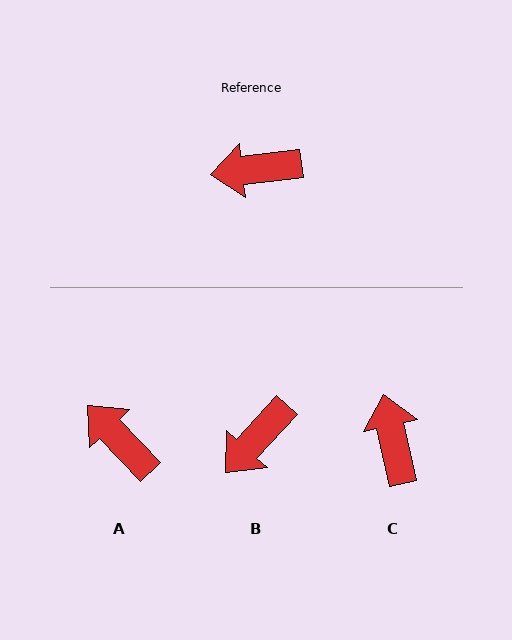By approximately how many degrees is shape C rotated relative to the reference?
Approximately 84 degrees clockwise.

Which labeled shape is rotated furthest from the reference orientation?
C, about 84 degrees away.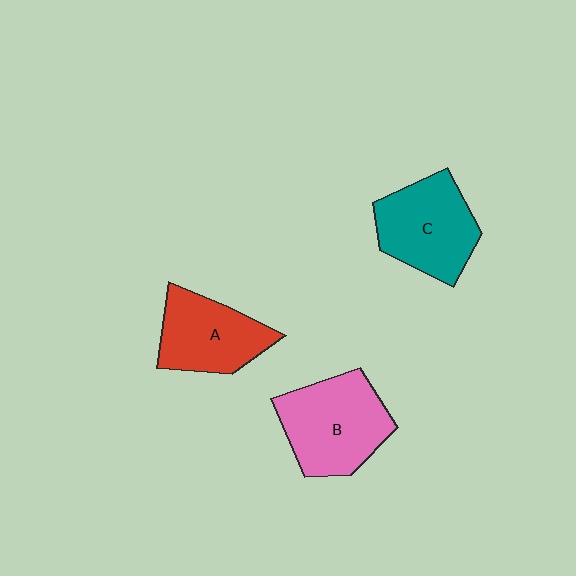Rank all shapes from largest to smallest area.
From largest to smallest: B (pink), C (teal), A (red).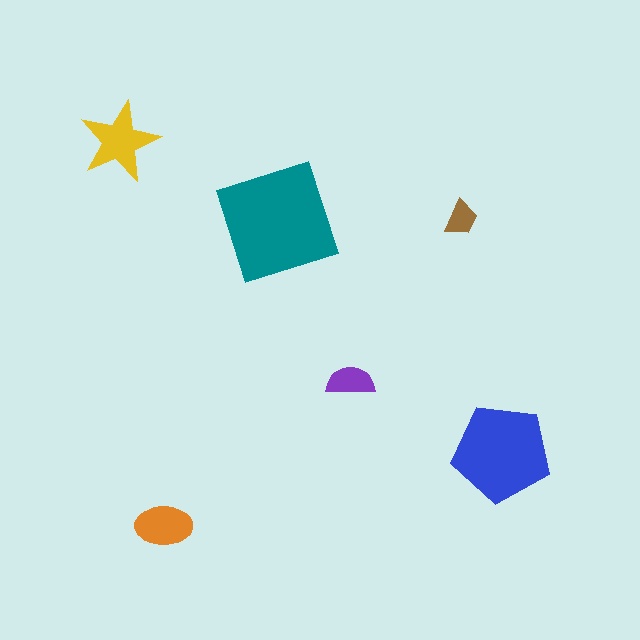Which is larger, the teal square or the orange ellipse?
The teal square.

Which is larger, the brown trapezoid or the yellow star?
The yellow star.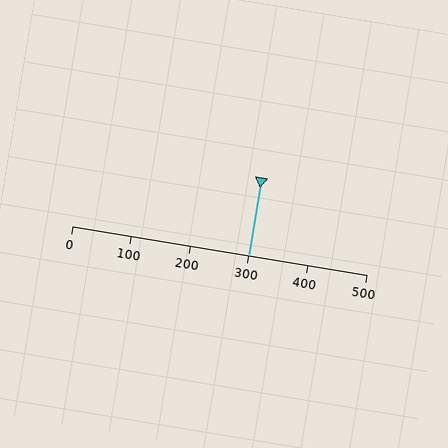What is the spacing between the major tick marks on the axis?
The major ticks are spaced 100 apart.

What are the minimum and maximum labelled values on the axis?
The axis runs from 0 to 500.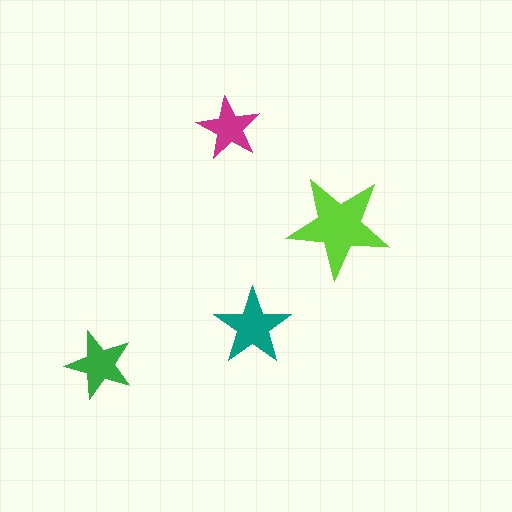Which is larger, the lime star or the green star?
The lime one.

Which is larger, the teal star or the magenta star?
The teal one.